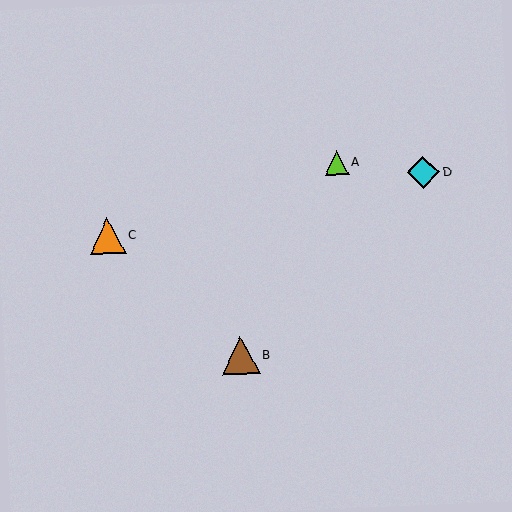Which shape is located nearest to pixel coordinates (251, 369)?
The brown triangle (labeled B) at (241, 355) is nearest to that location.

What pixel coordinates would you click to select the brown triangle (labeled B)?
Click at (241, 355) to select the brown triangle B.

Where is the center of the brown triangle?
The center of the brown triangle is at (241, 355).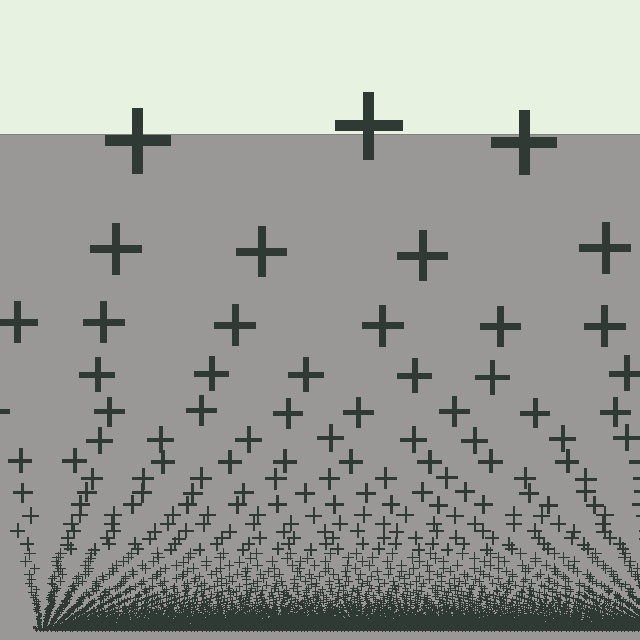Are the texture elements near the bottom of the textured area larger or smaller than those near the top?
Smaller. The gradient is inverted — elements near the bottom are smaller and denser.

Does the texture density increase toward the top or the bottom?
Density increases toward the bottom.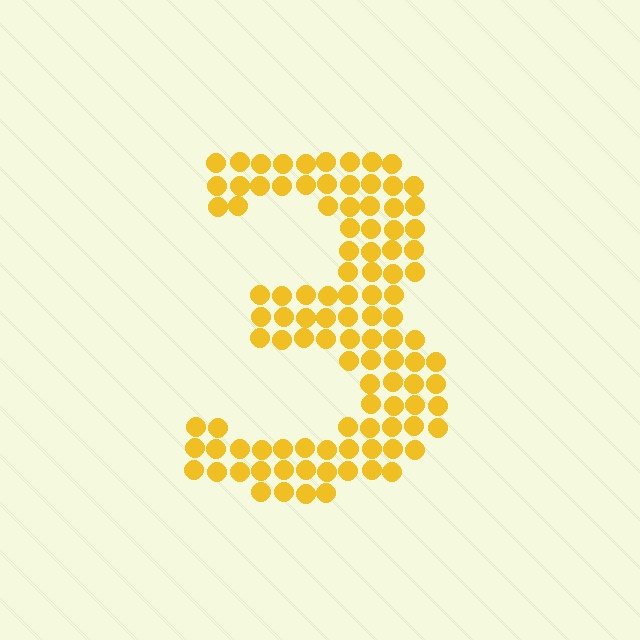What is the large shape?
The large shape is the digit 3.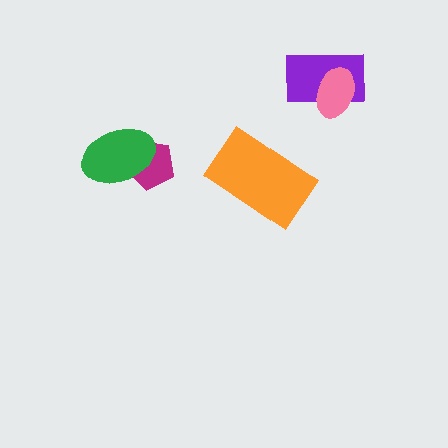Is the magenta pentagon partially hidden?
Yes, it is partially covered by another shape.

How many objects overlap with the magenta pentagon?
1 object overlaps with the magenta pentagon.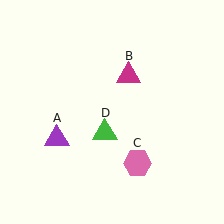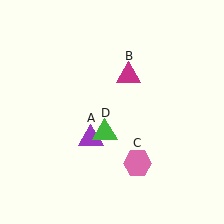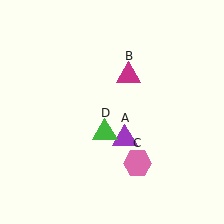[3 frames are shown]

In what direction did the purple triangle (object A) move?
The purple triangle (object A) moved right.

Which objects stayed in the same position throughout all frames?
Magenta triangle (object B) and pink hexagon (object C) and green triangle (object D) remained stationary.